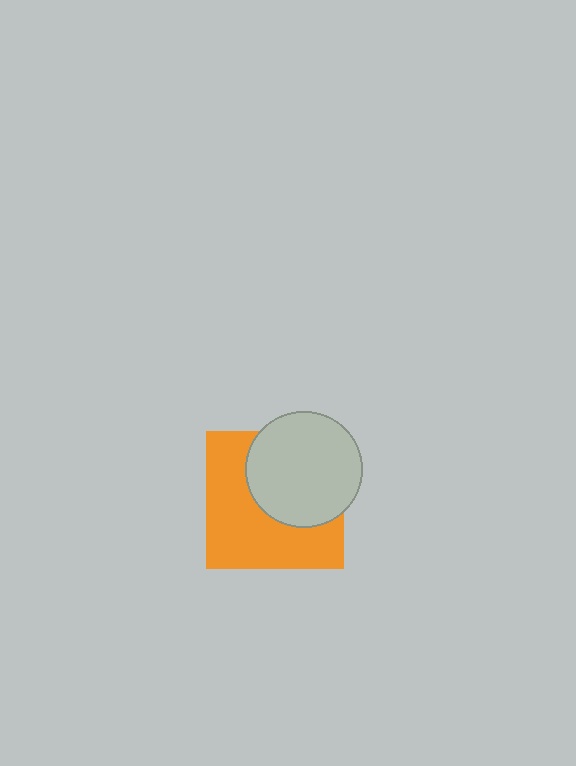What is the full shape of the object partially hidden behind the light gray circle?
The partially hidden object is an orange square.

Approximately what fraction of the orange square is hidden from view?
Roughly 44% of the orange square is hidden behind the light gray circle.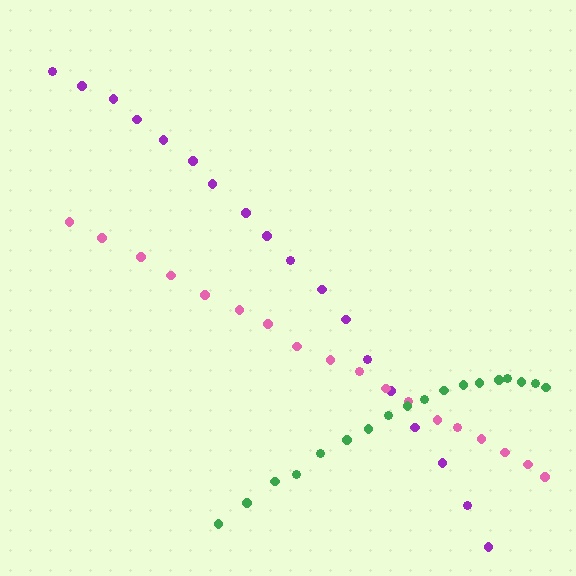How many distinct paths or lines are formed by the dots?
There are 3 distinct paths.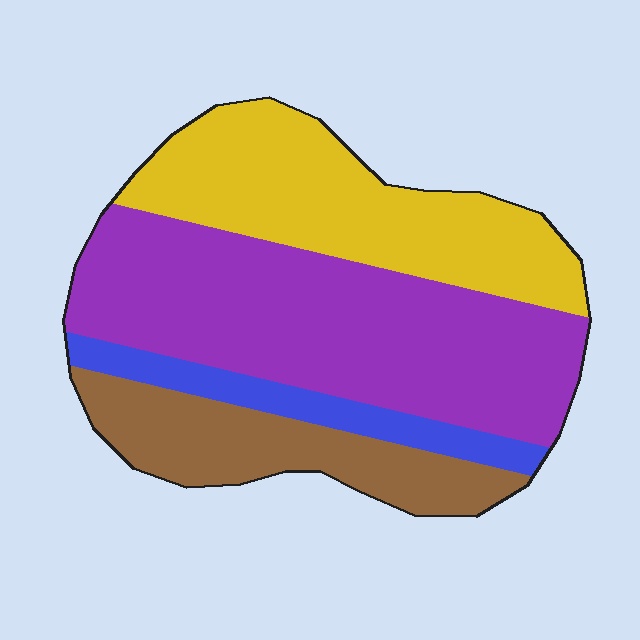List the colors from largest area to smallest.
From largest to smallest: purple, yellow, brown, blue.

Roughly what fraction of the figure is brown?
Brown covers about 20% of the figure.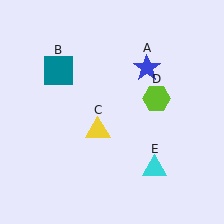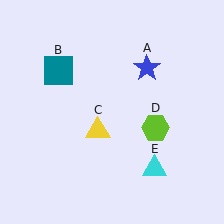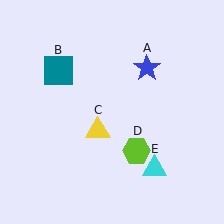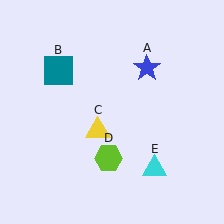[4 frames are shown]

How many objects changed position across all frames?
1 object changed position: lime hexagon (object D).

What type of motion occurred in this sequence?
The lime hexagon (object D) rotated clockwise around the center of the scene.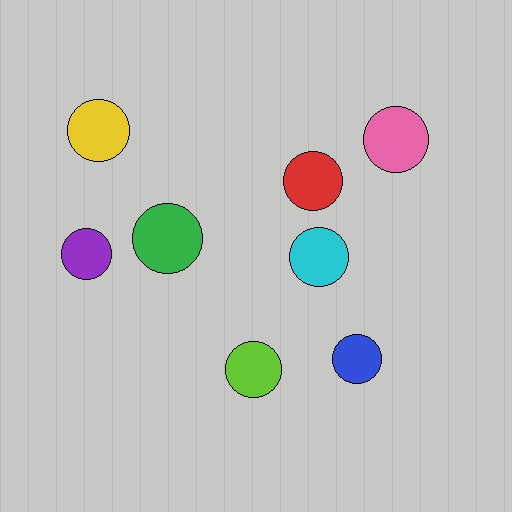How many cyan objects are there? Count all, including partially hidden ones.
There is 1 cyan object.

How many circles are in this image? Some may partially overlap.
There are 8 circles.